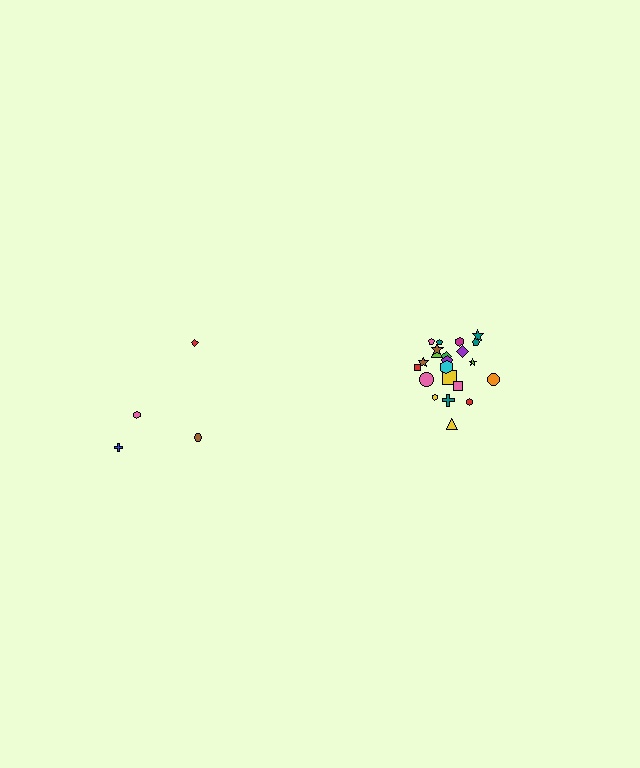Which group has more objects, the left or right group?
The right group.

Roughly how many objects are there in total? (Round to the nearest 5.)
Roughly 25 objects in total.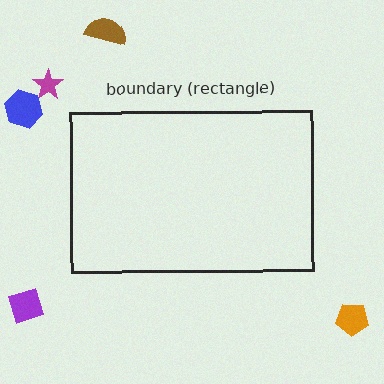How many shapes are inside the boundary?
0 inside, 5 outside.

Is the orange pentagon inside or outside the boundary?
Outside.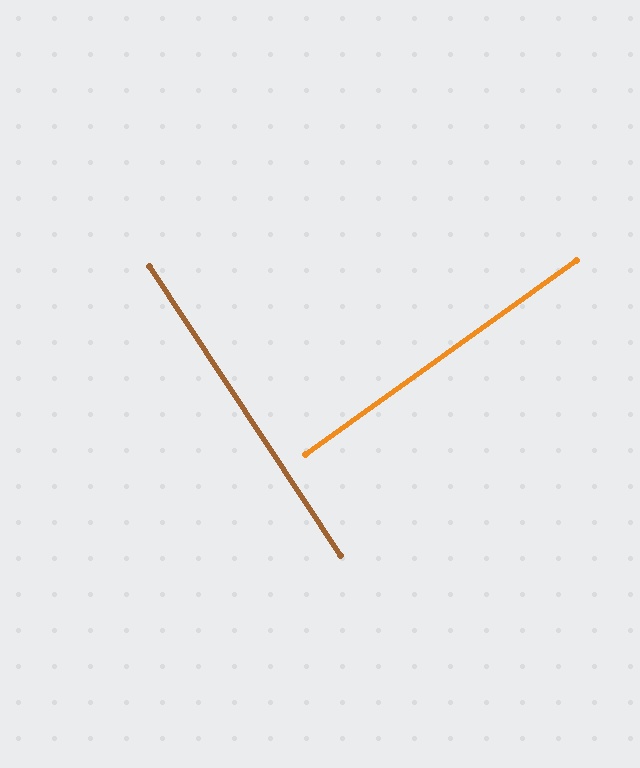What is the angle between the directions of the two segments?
Approximately 88 degrees.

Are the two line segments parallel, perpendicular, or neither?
Perpendicular — they meet at approximately 88°.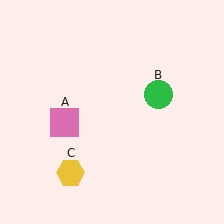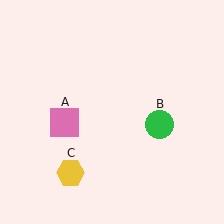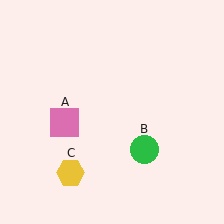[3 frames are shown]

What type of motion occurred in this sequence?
The green circle (object B) rotated clockwise around the center of the scene.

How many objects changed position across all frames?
1 object changed position: green circle (object B).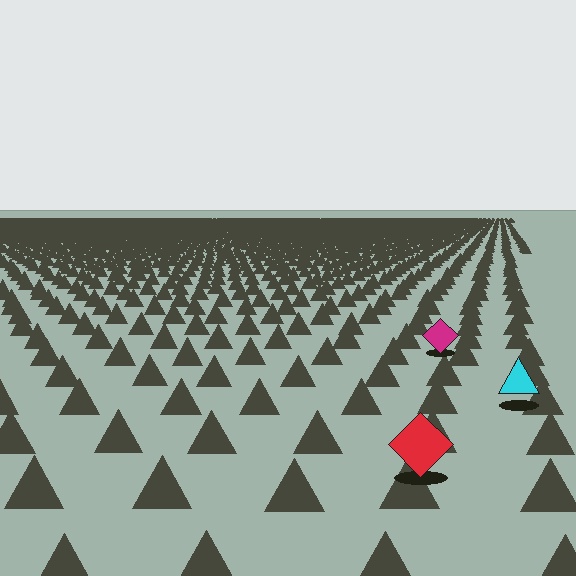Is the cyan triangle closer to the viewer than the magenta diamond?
Yes. The cyan triangle is closer — you can tell from the texture gradient: the ground texture is coarser near it.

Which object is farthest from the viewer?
The magenta diamond is farthest from the viewer. It appears smaller and the ground texture around it is denser.